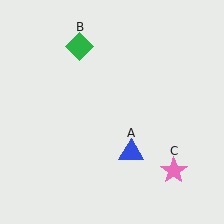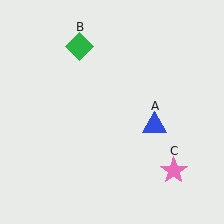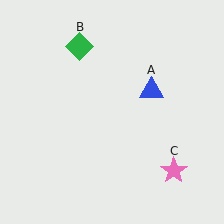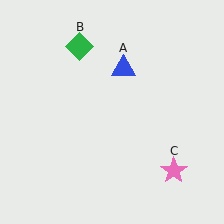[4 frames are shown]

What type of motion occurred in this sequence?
The blue triangle (object A) rotated counterclockwise around the center of the scene.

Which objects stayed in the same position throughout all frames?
Green diamond (object B) and pink star (object C) remained stationary.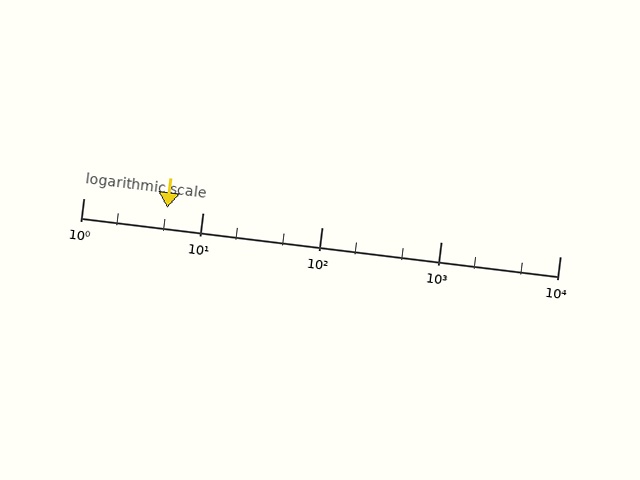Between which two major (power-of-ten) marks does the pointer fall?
The pointer is between 1 and 10.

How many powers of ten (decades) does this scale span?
The scale spans 4 decades, from 1 to 10000.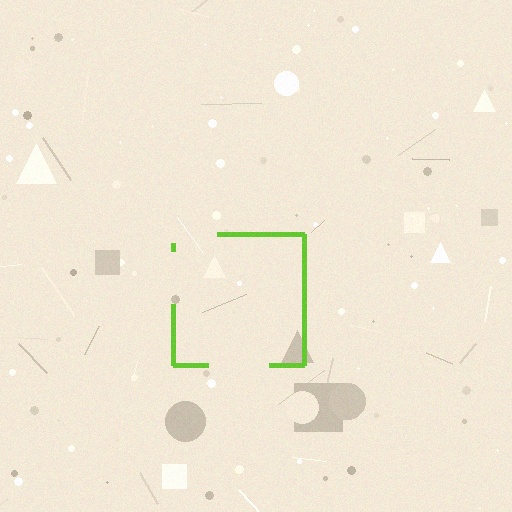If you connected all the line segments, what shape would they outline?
They would outline a square.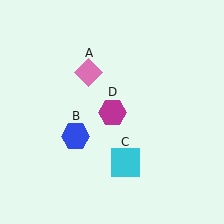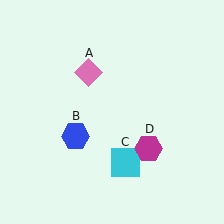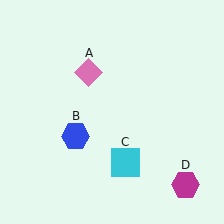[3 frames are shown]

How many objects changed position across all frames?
1 object changed position: magenta hexagon (object D).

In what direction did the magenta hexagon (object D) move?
The magenta hexagon (object D) moved down and to the right.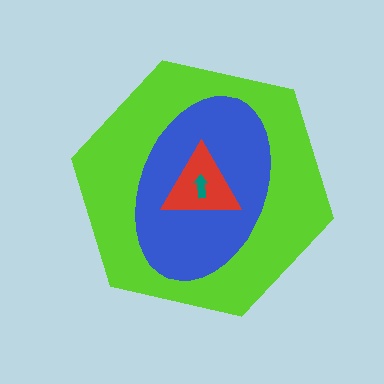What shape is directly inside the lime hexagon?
The blue ellipse.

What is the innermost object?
The teal arrow.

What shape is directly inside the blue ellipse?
The red triangle.